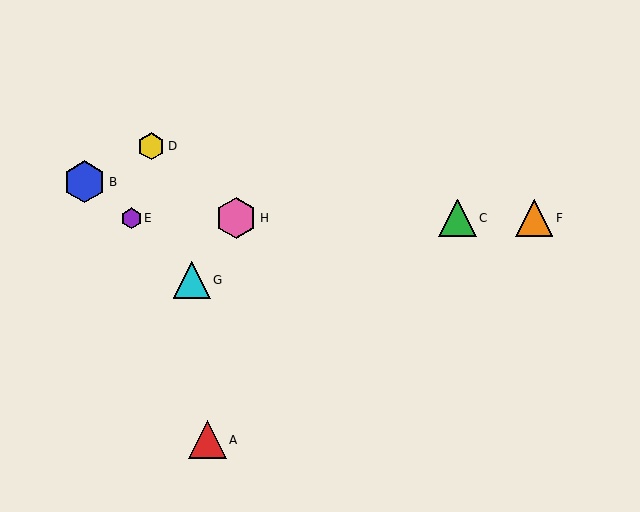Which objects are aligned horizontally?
Objects C, E, F, H are aligned horizontally.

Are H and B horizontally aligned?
No, H is at y≈218 and B is at y≈182.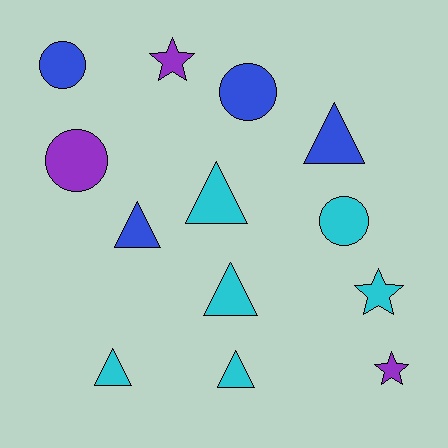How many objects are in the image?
There are 13 objects.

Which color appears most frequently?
Cyan, with 6 objects.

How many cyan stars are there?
There is 1 cyan star.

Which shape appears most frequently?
Triangle, with 6 objects.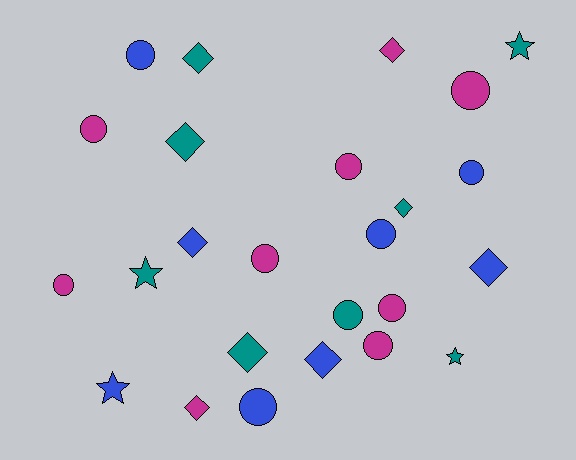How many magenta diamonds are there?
There are 2 magenta diamonds.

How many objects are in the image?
There are 25 objects.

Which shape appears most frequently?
Circle, with 12 objects.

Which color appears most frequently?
Magenta, with 9 objects.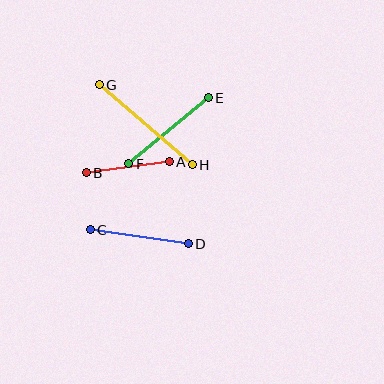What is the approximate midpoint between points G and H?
The midpoint is at approximately (146, 125) pixels.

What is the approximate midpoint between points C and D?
The midpoint is at approximately (139, 237) pixels.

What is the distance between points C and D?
The distance is approximately 99 pixels.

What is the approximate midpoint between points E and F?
The midpoint is at approximately (168, 131) pixels.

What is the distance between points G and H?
The distance is approximately 122 pixels.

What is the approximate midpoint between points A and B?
The midpoint is at approximately (128, 167) pixels.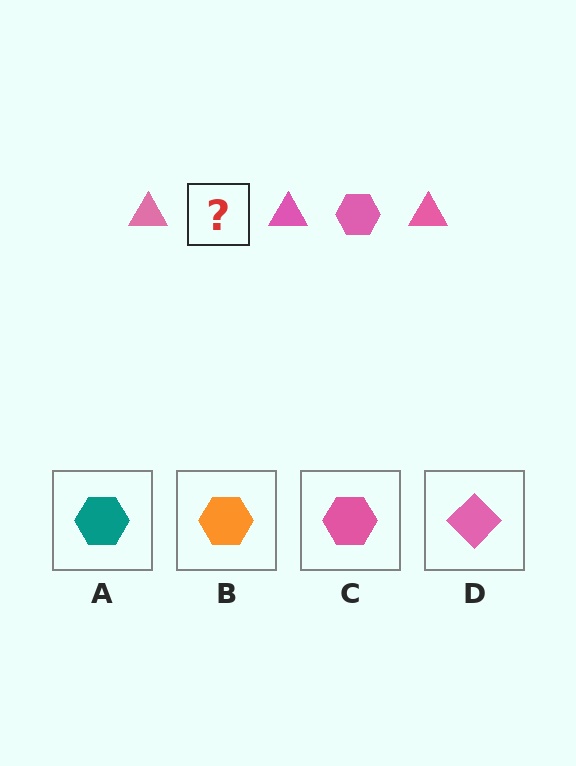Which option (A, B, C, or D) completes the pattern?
C.